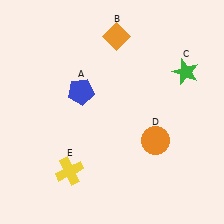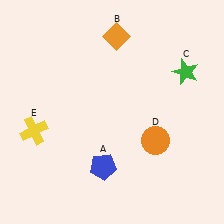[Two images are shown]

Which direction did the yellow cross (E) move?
The yellow cross (E) moved up.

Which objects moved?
The objects that moved are: the blue pentagon (A), the yellow cross (E).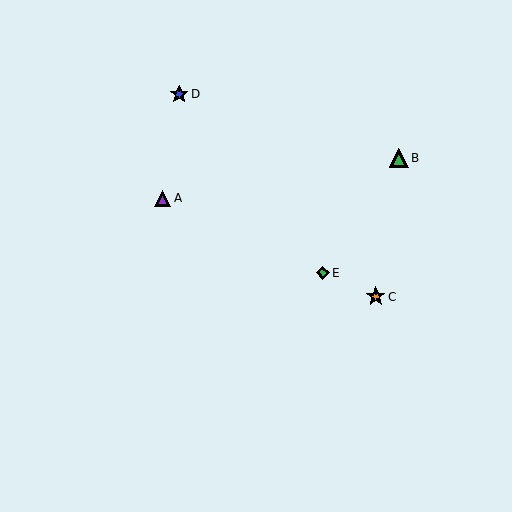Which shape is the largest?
The orange star (labeled C) is the largest.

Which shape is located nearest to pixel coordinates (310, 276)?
The green diamond (labeled E) at (323, 273) is nearest to that location.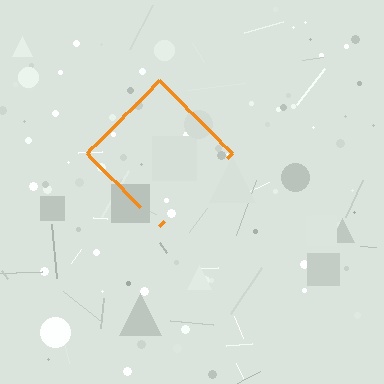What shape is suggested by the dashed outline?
The dashed outline suggests a diamond.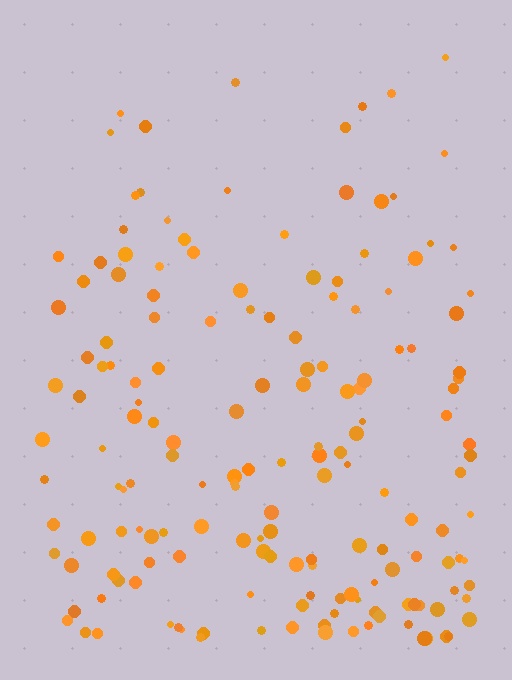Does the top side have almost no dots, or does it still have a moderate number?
Still a moderate number, just noticeably fewer than the bottom.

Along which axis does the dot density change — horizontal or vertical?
Vertical.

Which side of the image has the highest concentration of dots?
The bottom.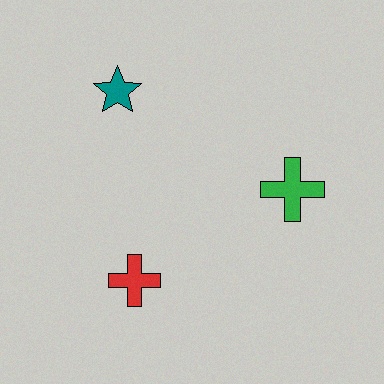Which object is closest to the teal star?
The red cross is closest to the teal star.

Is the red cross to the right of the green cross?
No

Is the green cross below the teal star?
Yes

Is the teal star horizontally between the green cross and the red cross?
No